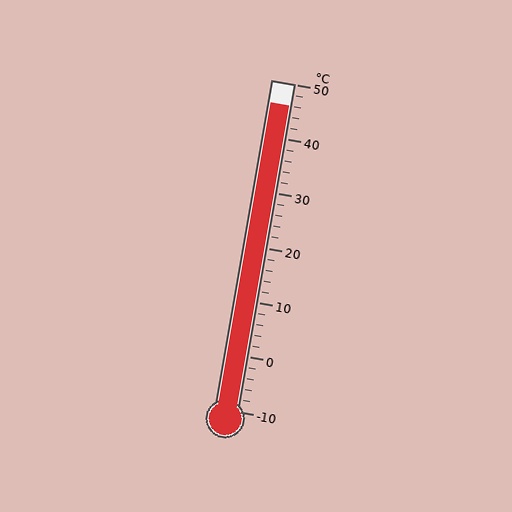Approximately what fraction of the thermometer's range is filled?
The thermometer is filled to approximately 95% of its range.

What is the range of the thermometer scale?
The thermometer scale ranges from -10°C to 50°C.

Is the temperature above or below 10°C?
The temperature is above 10°C.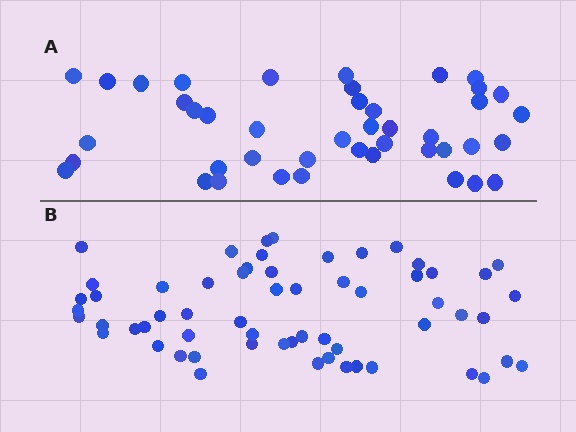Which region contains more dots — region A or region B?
Region B (the bottom region) has more dots.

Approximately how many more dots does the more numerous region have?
Region B has approximately 15 more dots than region A.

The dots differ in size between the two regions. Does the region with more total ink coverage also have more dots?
No. Region A has more total ink coverage because its dots are larger, but region B actually contains more individual dots. Total area can be misleading — the number of items is what matters here.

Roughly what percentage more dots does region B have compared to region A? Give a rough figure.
About 40% more.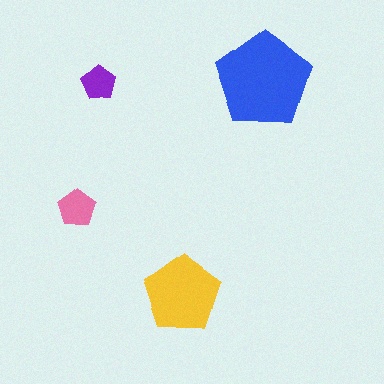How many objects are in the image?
There are 4 objects in the image.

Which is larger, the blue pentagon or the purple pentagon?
The blue one.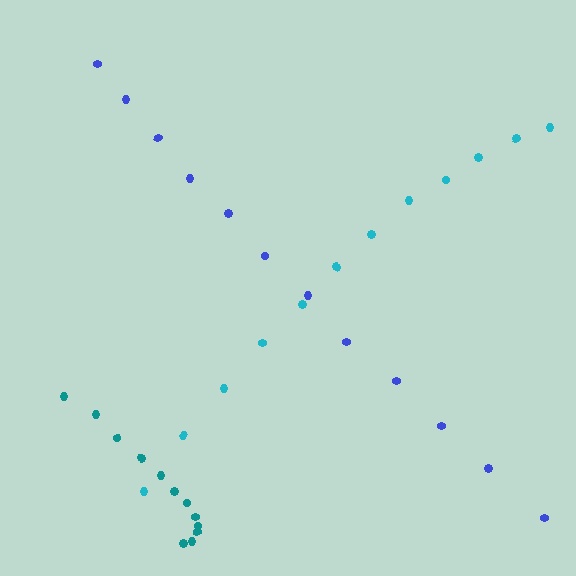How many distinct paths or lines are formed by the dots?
There are 3 distinct paths.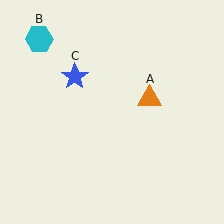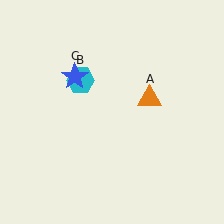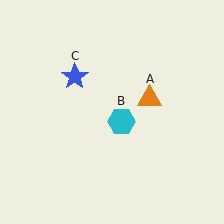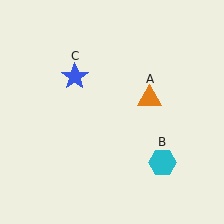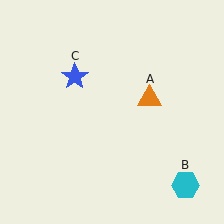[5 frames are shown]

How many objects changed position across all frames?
1 object changed position: cyan hexagon (object B).